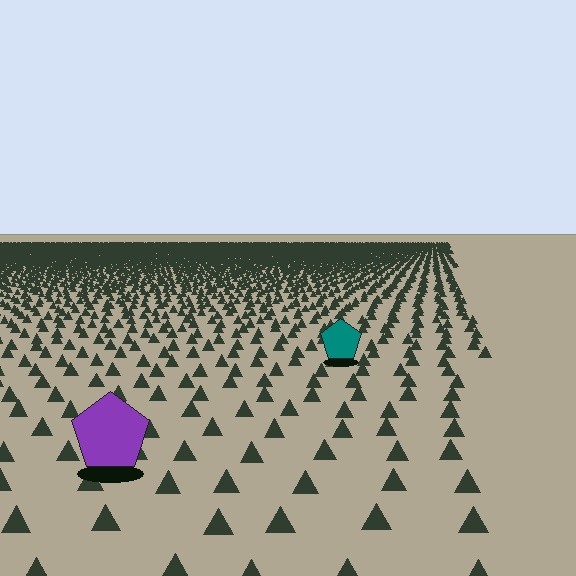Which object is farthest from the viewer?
The teal pentagon is farthest from the viewer. It appears smaller and the ground texture around it is denser.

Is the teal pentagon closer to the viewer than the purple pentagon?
No. The purple pentagon is closer — you can tell from the texture gradient: the ground texture is coarser near it.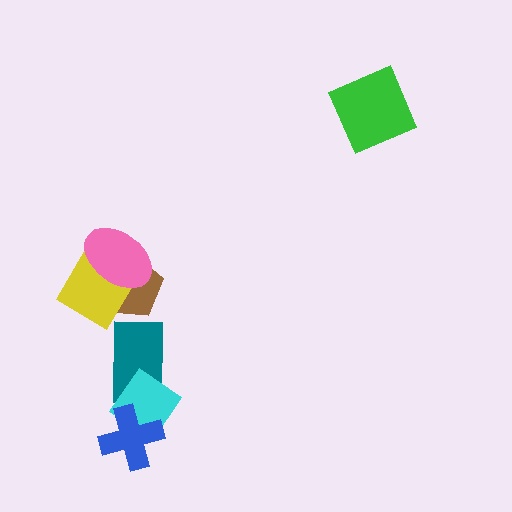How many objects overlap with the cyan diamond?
2 objects overlap with the cyan diamond.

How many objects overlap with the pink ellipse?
2 objects overlap with the pink ellipse.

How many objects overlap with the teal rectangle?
1 object overlaps with the teal rectangle.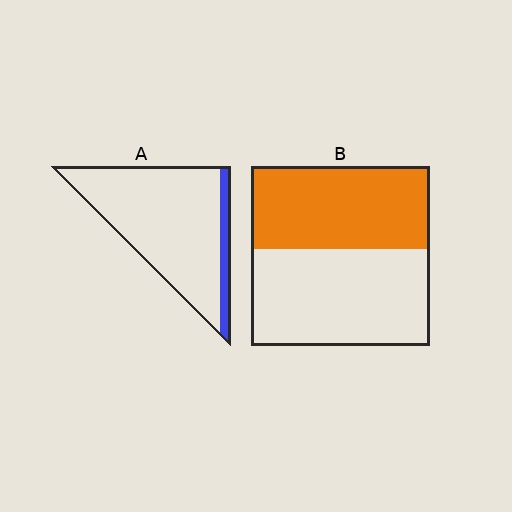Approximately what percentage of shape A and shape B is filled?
A is approximately 10% and B is approximately 45%.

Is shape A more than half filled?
No.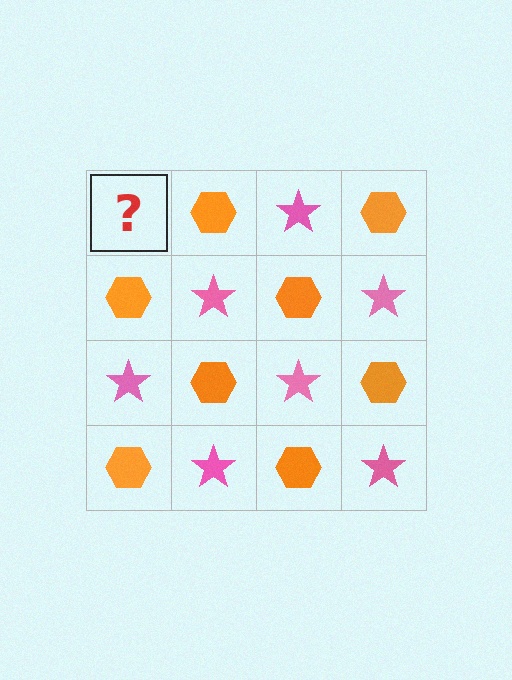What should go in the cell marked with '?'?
The missing cell should contain a pink star.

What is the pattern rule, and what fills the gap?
The rule is that it alternates pink star and orange hexagon in a checkerboard pattern. The gap should be filled with a pink star.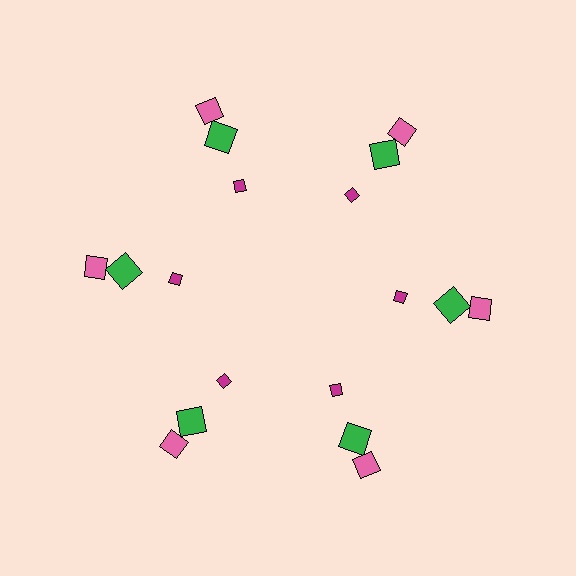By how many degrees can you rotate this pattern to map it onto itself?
The pattern maps onto itself every 60 degrees of rotation.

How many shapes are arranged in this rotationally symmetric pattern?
There are 18 shapes, arranged in 6 groups of 3.